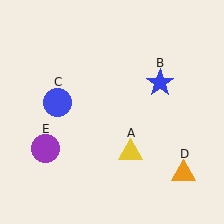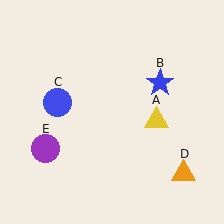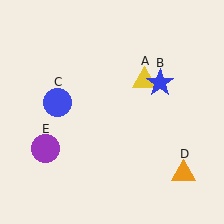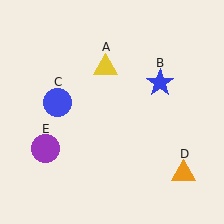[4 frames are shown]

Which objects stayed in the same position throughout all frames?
Blue star (object B) and blue circle (object C) and orange triangle (object D) and purple circle (object E) remained stationary.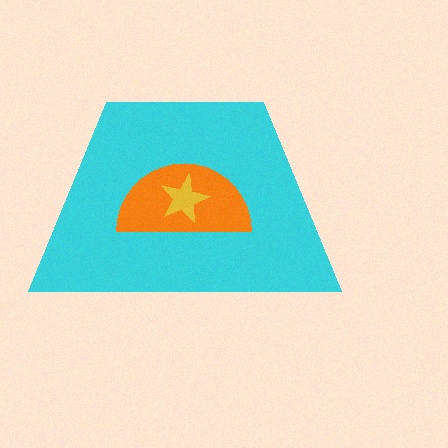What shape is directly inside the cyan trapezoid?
The orange semicircle.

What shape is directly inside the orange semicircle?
The yellow star.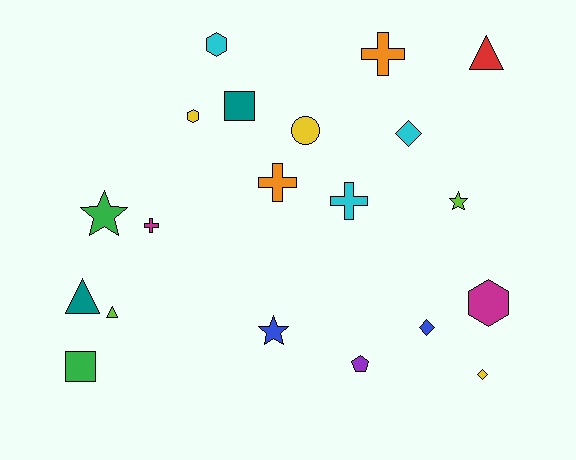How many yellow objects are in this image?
There are 3 yellow objects.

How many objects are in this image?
There are 20 objects.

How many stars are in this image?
There are 3 stars.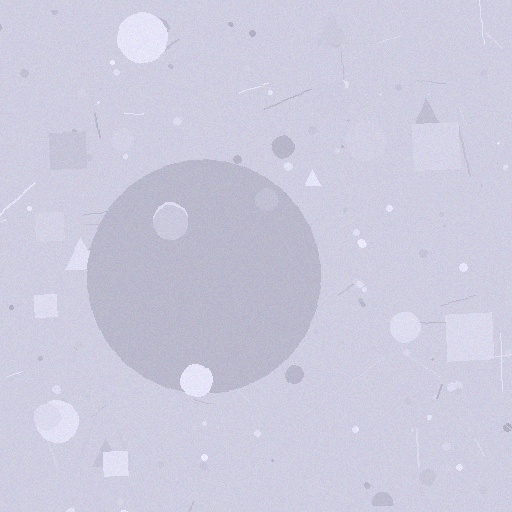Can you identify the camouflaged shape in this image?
The camouflaged shape is a circle.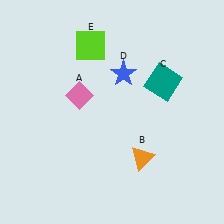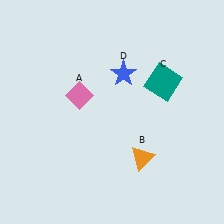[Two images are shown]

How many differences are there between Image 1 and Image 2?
There is 1 difference between the two images.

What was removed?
The lime square (E) was removed in Image 2.